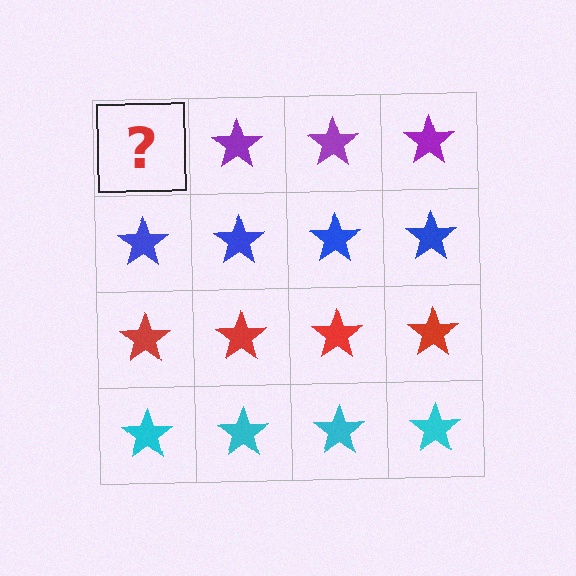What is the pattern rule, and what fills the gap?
The rule is that each row has a consistent color. The gap should be filled with a purple star.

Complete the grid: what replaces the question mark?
The question mark should be replaced with a purple star.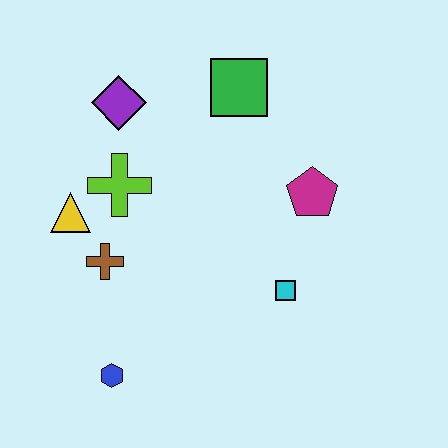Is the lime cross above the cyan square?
Yes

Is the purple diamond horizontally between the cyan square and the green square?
No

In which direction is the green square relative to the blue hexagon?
The green square is above the blue hexagon.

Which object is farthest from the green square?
The blue hexagon is farthest from the green square.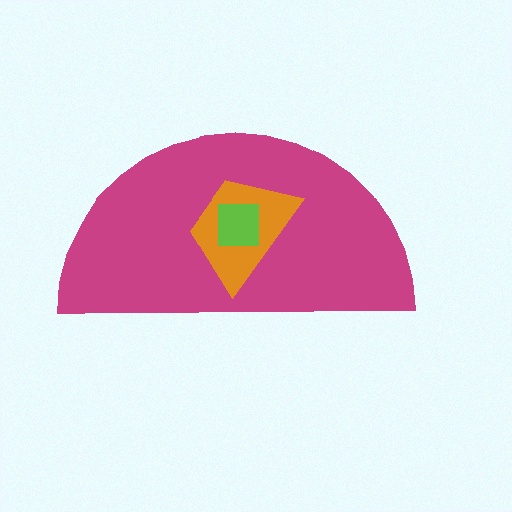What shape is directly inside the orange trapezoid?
The lime square.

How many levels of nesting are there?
3.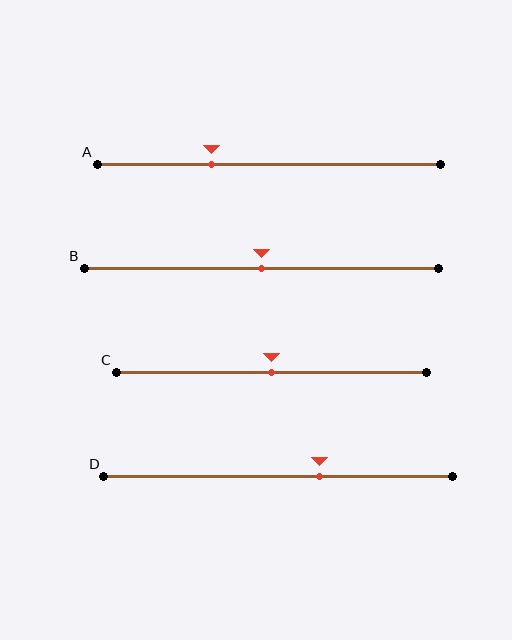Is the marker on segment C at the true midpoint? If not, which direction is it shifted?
Yes, the marker on segment C is at the true midpoint.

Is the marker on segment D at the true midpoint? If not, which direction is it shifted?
No, the marker on segment D is shifted to the right by about 12% of the segment length.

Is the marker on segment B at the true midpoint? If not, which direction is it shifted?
Yes, the marker on segment B is at the true midpoint.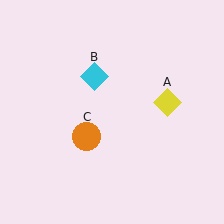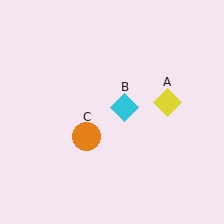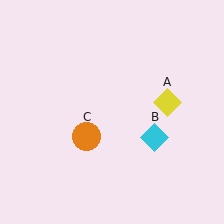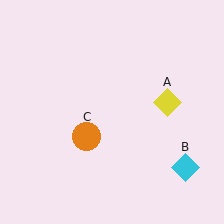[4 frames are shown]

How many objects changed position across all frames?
1 object changed position: cyan diamond (object B).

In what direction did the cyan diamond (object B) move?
The cyan diamond (object B) moved down and to the right.